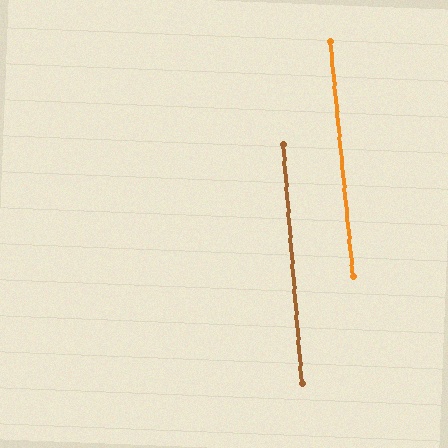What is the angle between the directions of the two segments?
Approximately 1 degree.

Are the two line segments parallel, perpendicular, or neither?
Parallel — their directions differ by only 1.3°.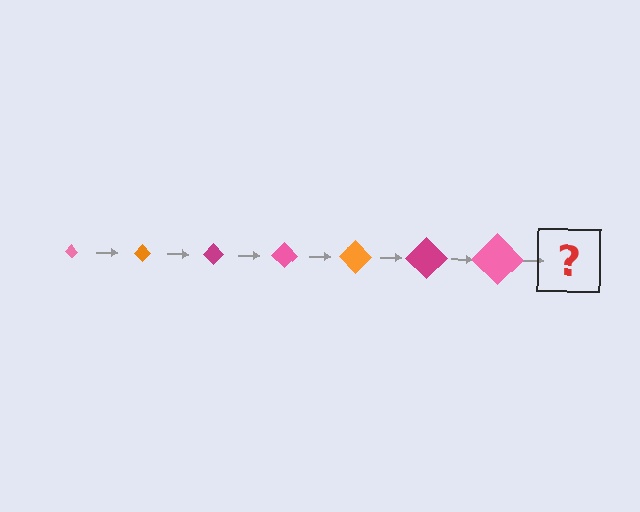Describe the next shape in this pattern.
It should be an orange diamond, larger than the previous one.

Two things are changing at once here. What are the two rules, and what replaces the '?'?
The two rules are that the diamond grows larger each step and the color cycles through pink, orange, and magenta. The '?' should be an orange diamond, larger than the previous one.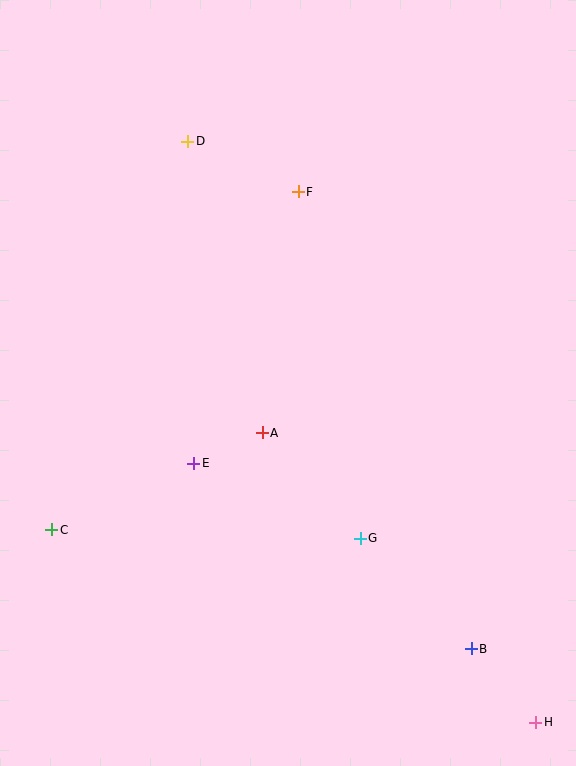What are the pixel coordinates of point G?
Point G is at (360, 538).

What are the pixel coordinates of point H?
Point H is at (536, 722).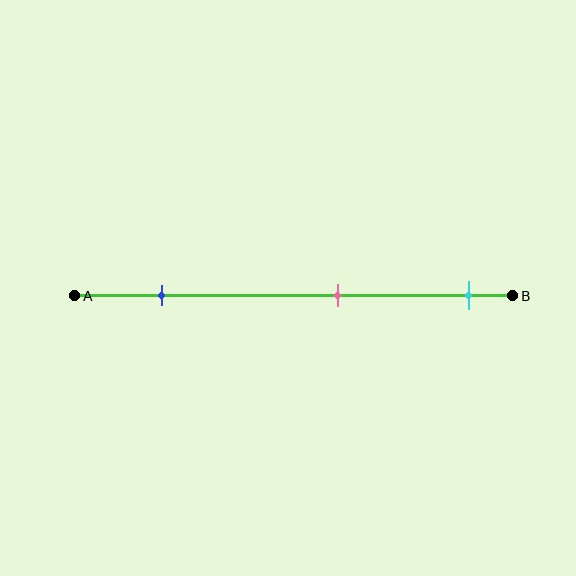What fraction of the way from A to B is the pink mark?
The pink mark is approximately 60% (0.6) of the way from A to B.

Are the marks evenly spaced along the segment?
Yes, the marks are approximately evenly spaced.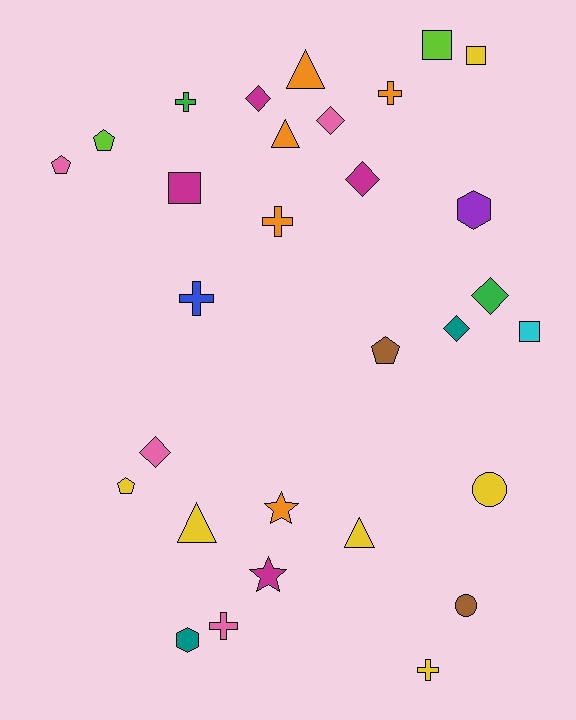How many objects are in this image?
There are 30 objects.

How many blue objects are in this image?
There is 1 blue object.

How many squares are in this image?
There are 4 squares.